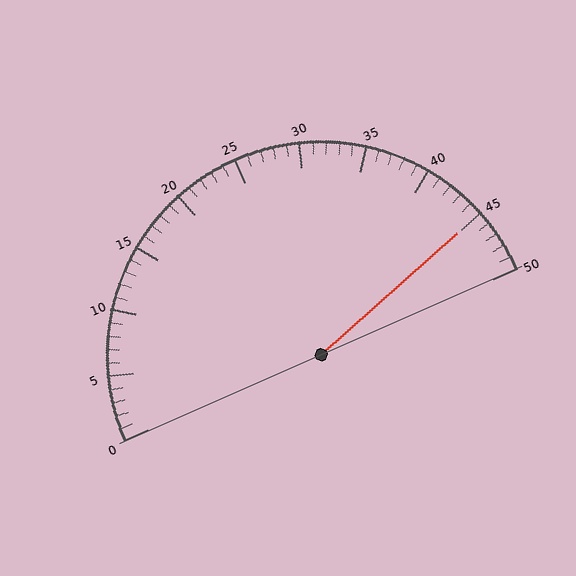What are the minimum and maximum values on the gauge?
The gauge ranges from 0 to 50.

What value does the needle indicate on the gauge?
The needle indicates approximately 45.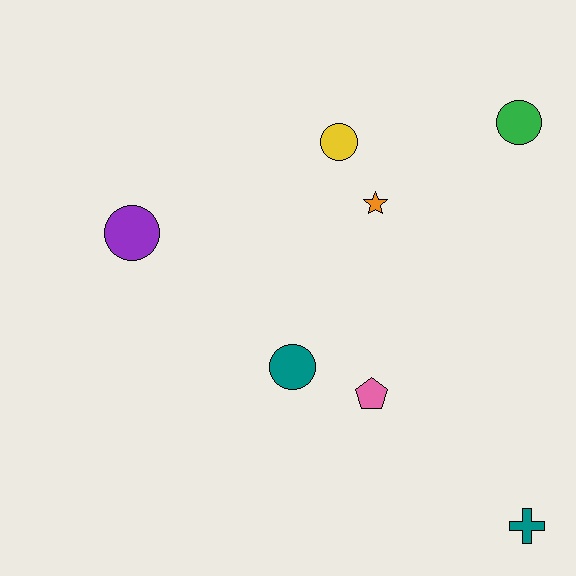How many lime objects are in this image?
There are no lime objects.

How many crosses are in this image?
There is 1 cross.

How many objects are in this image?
There are 7 objects.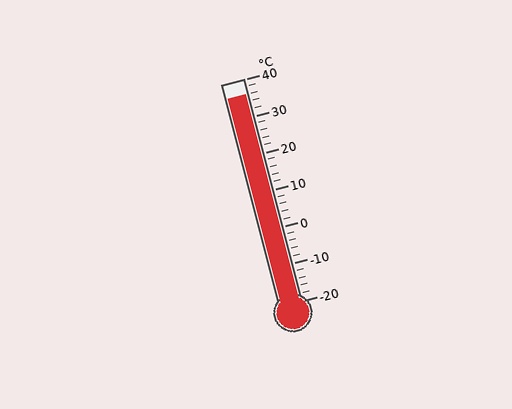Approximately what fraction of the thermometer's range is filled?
The thermometer is filled to approximately 95% of its range.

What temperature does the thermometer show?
The thermometer shows approximately 36°C.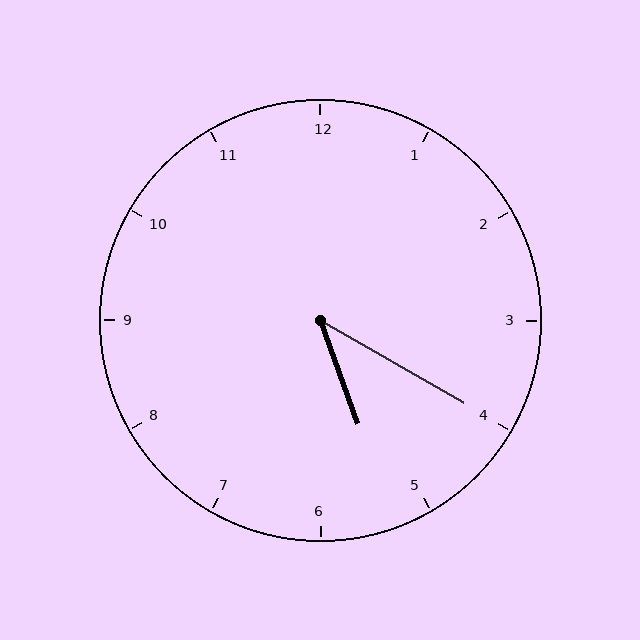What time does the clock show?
5:20.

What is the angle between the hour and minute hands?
Approximately 40 degrees.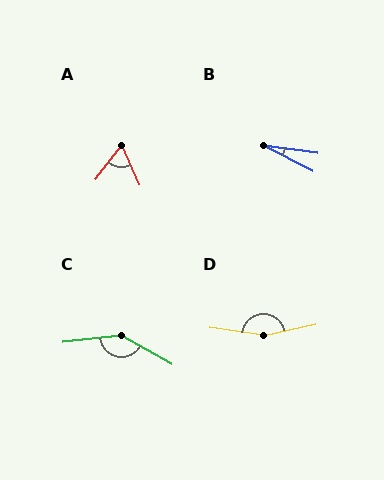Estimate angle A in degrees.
Approximately 61 degrees.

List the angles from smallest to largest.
B (20°), A (61°), C (144°), D (160°).